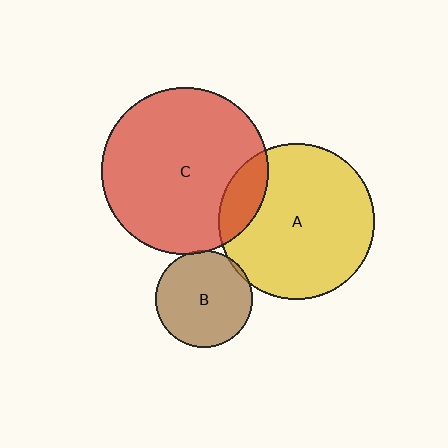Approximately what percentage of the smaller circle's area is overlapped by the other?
Approximately 15%.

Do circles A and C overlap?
Yes.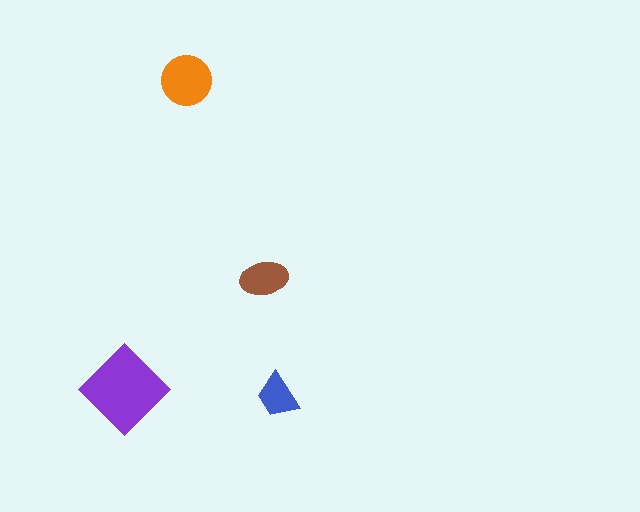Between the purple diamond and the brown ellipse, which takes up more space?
The purple diamond.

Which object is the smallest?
The blue trapezoid.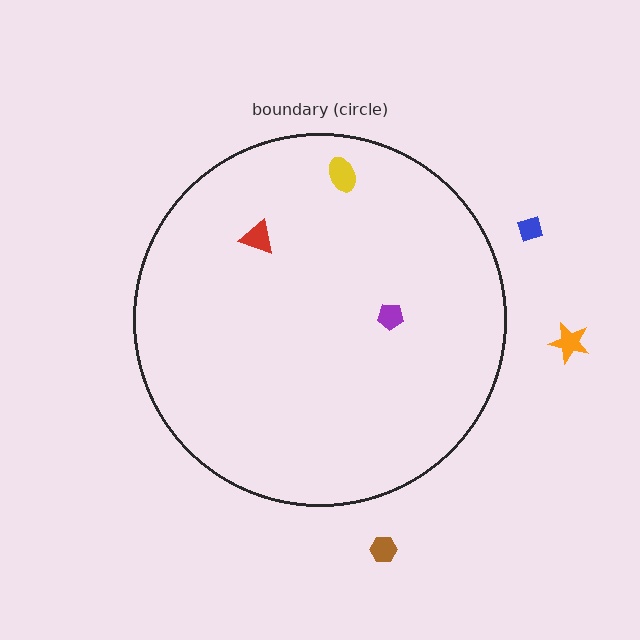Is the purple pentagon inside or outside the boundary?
Inside.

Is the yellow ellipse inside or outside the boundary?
Inside.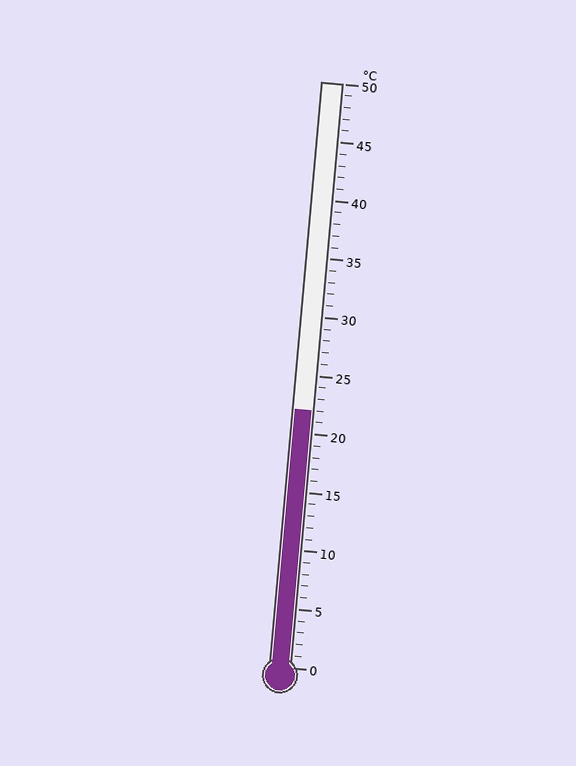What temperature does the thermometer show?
The thermometer shows approximately 22°C.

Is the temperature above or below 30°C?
The temperature is below 30°C.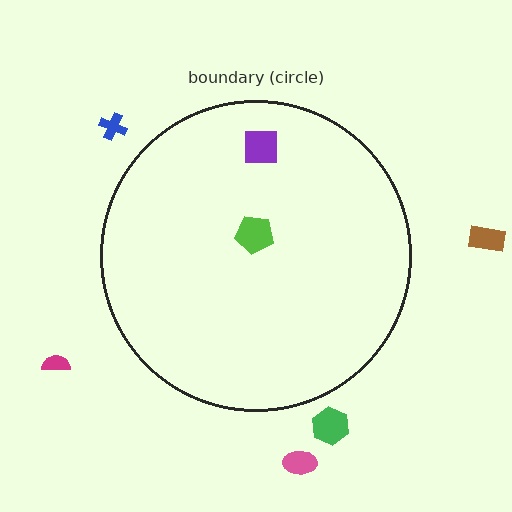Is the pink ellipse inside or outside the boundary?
Outside.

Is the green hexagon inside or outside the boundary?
Outside.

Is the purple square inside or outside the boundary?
Inside.